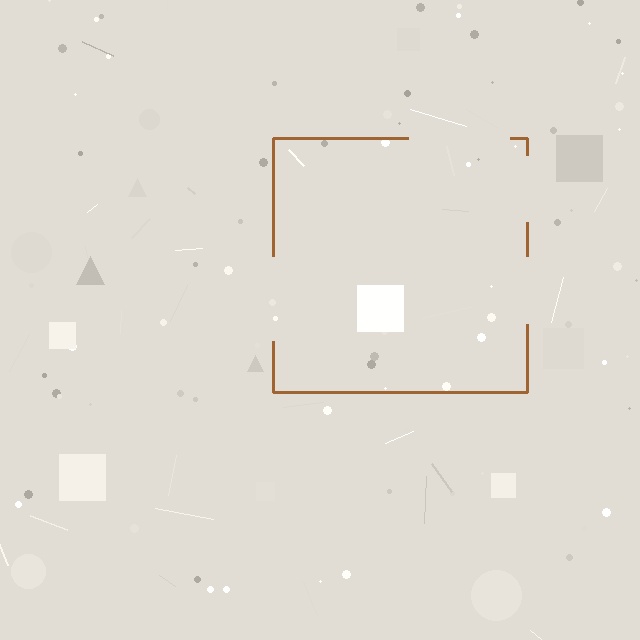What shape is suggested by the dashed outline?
The dashed outline suggests a square.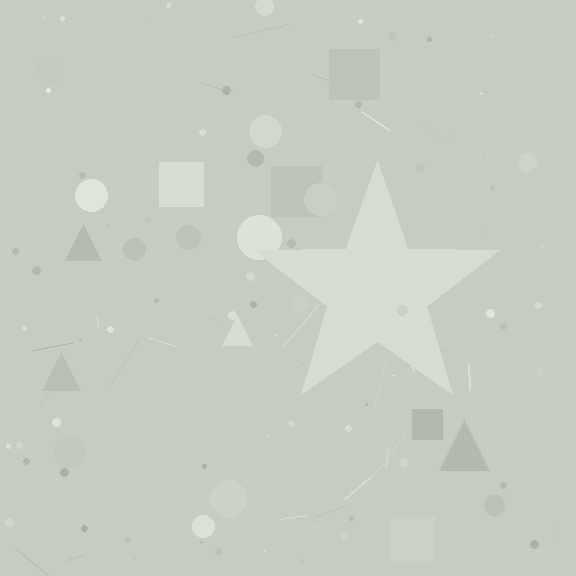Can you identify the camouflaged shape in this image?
The camouflaged shape is a star.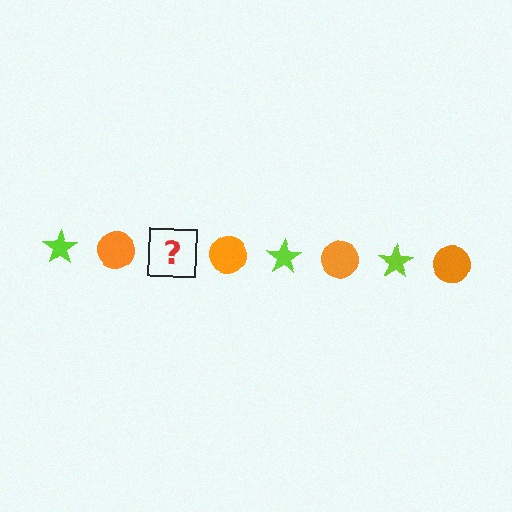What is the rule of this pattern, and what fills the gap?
The rule is that the pattern alternates between lime star and orange circle. The gap should be filled with a lime star.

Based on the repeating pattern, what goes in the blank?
The blank should be a lime star.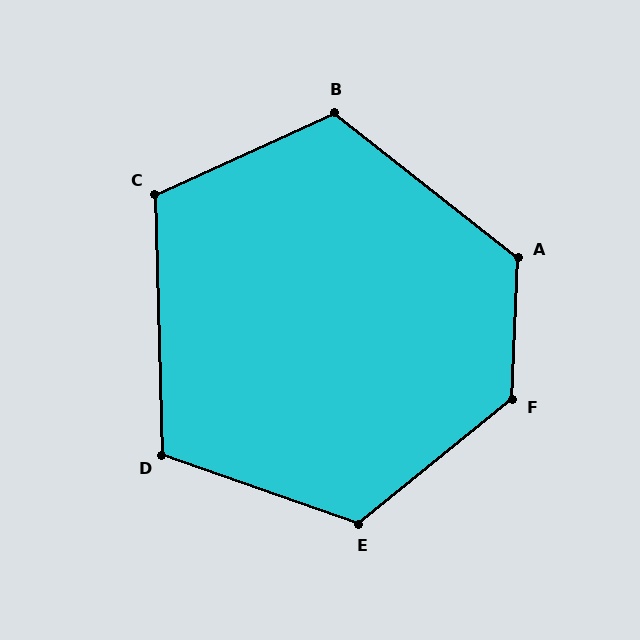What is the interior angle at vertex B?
Approximately 117 degrees (obtuse).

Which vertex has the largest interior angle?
F, at approximately 132 degrees.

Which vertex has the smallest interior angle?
D, at approximately 111 degrees.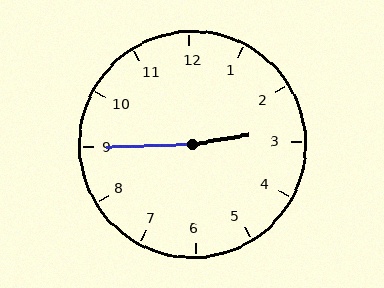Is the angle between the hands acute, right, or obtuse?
It is obtuse.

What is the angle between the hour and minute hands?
Approximately 172 degrees.